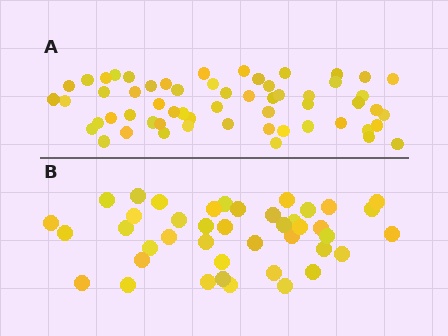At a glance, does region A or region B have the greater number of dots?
Region A (the top region) has more dots.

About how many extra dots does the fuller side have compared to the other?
Region A has approximately 15 more dots than region B.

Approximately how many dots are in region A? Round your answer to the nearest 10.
About 60 dots. (The exact count is 58, which rounds to 60.)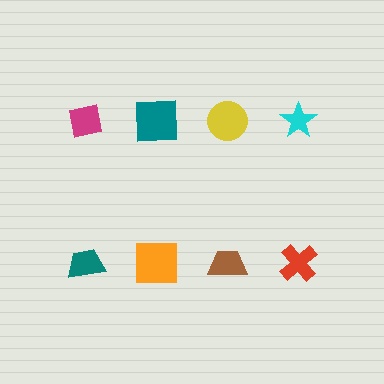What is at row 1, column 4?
A cyan star.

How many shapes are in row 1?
4 shapes.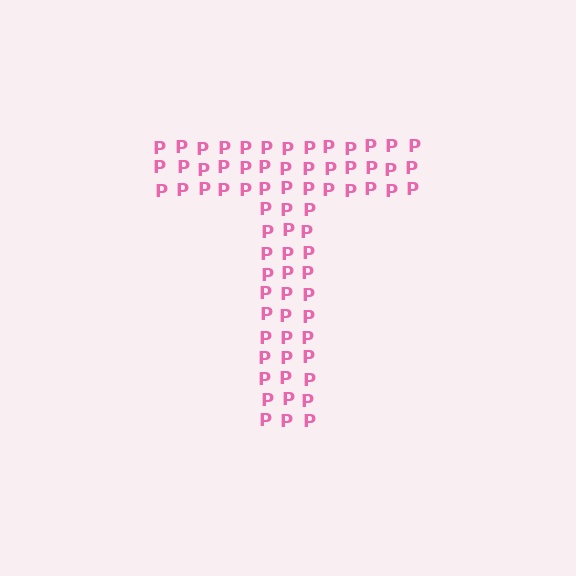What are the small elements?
The small elements are letter P's.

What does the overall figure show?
The overall figure shows the letter T.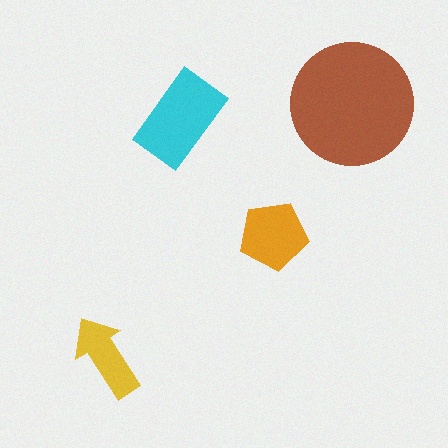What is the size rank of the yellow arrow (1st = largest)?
4th.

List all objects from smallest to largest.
The yellow arrow, the orange pentagon, the cyan rectangle, the brown circle.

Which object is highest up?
The brown circle is topmost.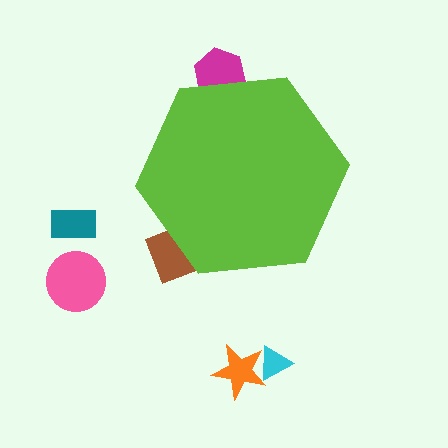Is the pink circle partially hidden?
No, the pink circle is fully visible.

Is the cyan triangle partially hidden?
No, the cyan triangle is fully visible.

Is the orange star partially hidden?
No, the orange star is fully visible.